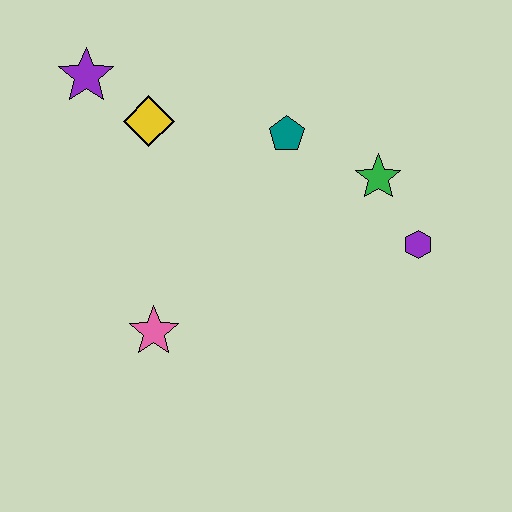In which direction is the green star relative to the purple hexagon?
The green star is above the purple hexagon.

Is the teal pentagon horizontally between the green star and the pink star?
Yes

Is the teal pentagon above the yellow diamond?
No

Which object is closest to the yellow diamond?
The purple star is closest to the yellow diamond.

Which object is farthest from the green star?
The purple star is farthest from the green star.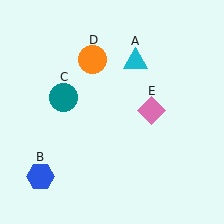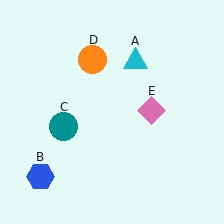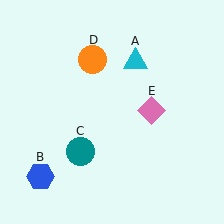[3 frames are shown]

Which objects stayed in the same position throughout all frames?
Cyan triangle (object A) and blue hexagon (object B) and orange circle (object D) and pink diamond (object E) remained stationary.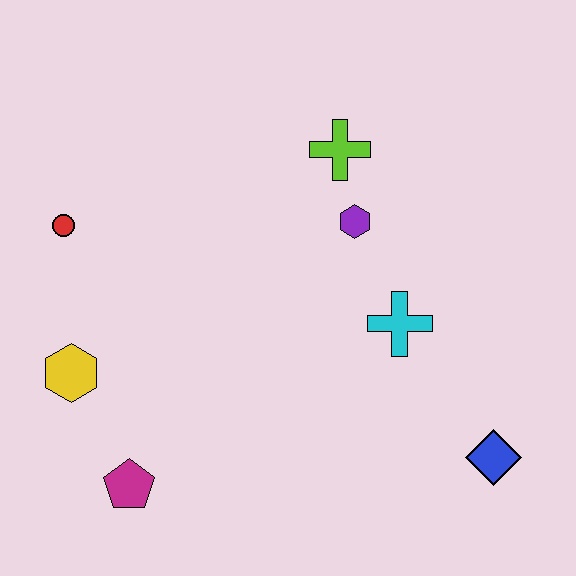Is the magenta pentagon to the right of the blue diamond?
No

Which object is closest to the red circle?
The yellow hexagon is closest to the red circle.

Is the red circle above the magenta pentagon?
Yes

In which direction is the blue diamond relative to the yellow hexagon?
The blue diamond is to the right of the yellow hexagon.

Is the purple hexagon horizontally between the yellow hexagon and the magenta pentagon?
No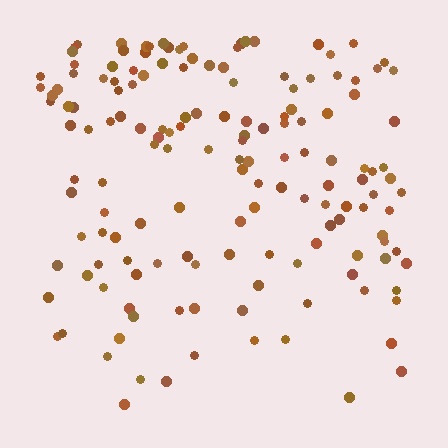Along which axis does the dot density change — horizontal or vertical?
Vertical.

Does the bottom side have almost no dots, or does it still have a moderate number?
Still a moderate number, just noticeably fewer than the top.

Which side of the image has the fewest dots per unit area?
The bottom.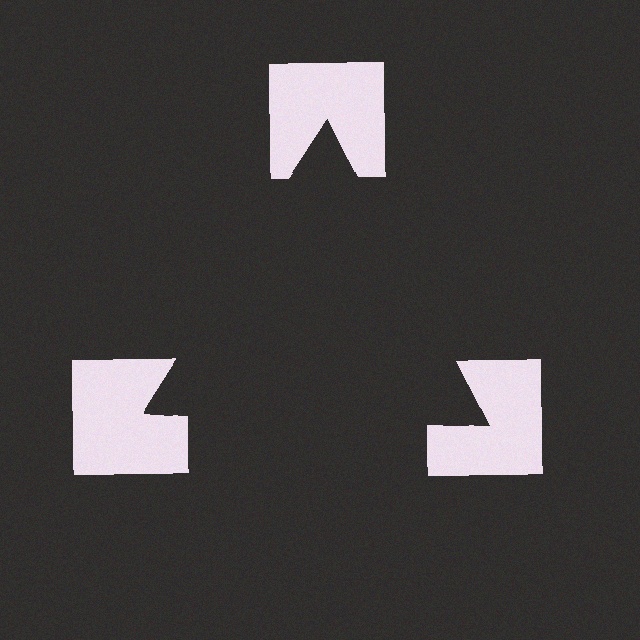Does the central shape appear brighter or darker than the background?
It typically appears slightly darker than the background, even though no actual brightness change is drawn.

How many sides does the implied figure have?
3 sides.